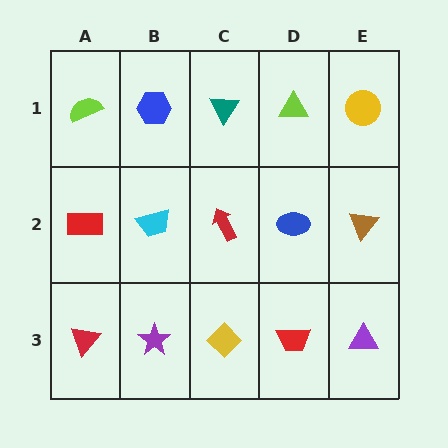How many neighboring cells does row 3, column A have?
2.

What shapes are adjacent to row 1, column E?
A brown triangle (row 2, column E), a lime triangle (row 1, column D).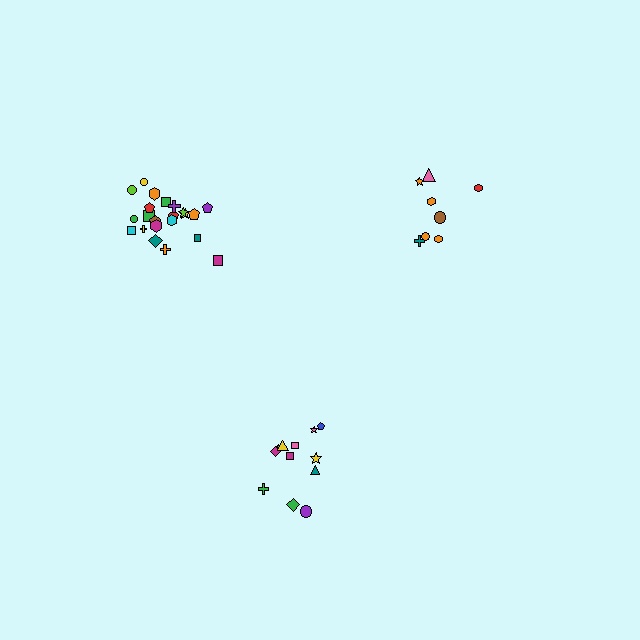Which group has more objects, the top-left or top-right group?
The top-left group.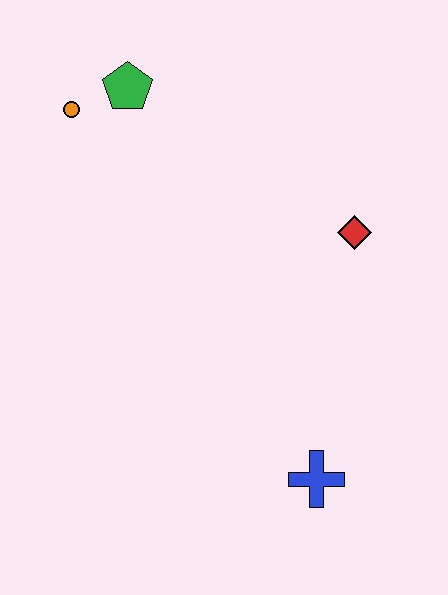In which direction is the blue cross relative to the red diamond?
The blue cross is below the red diamond.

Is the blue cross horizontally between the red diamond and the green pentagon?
Yes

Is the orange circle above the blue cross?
Yes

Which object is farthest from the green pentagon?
The blue cross is farthest from the green pentagon.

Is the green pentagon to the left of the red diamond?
Yes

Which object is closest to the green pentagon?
The orange circle is closest to the green pentagon.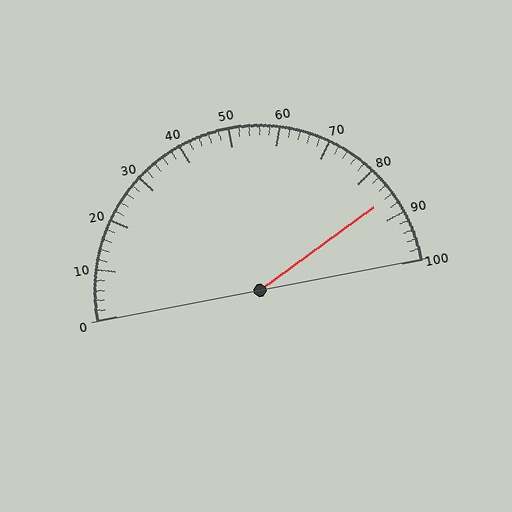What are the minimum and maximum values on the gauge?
The gauge ranges from 0 to 100.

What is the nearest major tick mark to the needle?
The nearest major tick mark is 90.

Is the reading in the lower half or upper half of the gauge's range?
The reading is in the upper half of the range (0 to 100).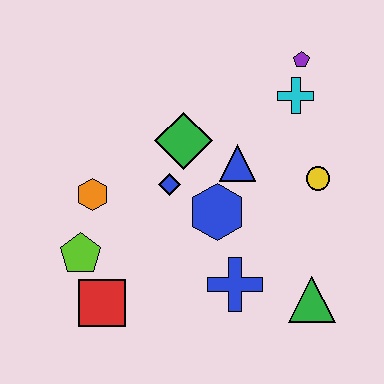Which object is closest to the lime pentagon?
The red square is closest to the lime pentagon.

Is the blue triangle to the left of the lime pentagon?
No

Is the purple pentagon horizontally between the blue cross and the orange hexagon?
No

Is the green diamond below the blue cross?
No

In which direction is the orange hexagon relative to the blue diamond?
The orange hexagon is to the left of the blue diamond.